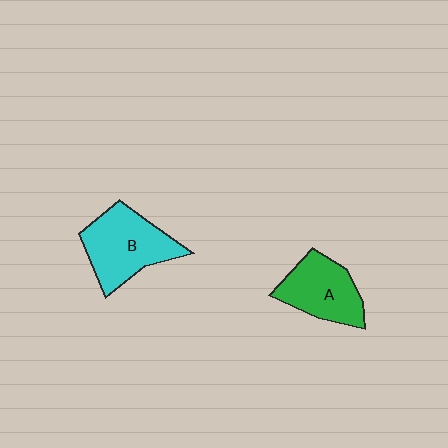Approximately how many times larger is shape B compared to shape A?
Approximately 1.2 times.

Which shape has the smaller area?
Shape A (green).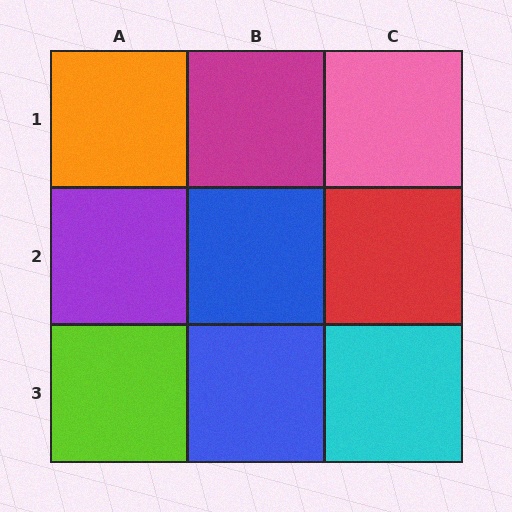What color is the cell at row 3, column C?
Cyan.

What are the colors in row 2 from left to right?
Purple, blue, red.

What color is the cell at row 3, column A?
Lime.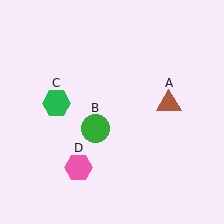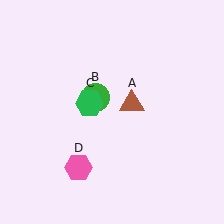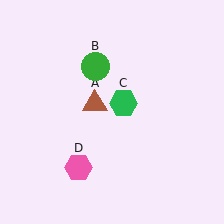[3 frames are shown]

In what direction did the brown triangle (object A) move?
The brown triangle (object A) moved left.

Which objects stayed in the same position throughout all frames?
Pink hexagon (object D) remained stationary.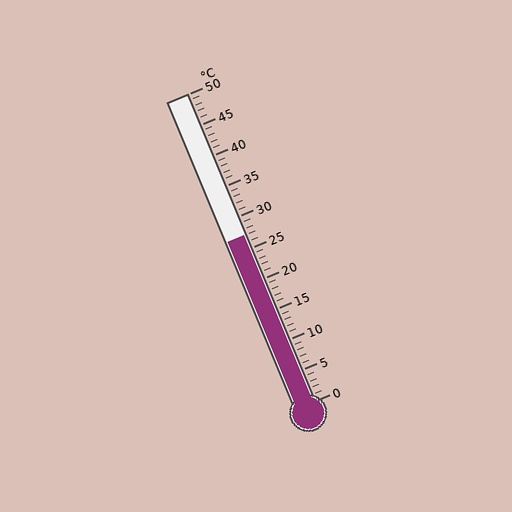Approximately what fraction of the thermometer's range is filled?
The thermometer is filled to approximately 55% of its range.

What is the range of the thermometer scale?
The thermometer scale ranges from 0°C to 50°C.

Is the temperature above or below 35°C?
The temperature is below 35°C.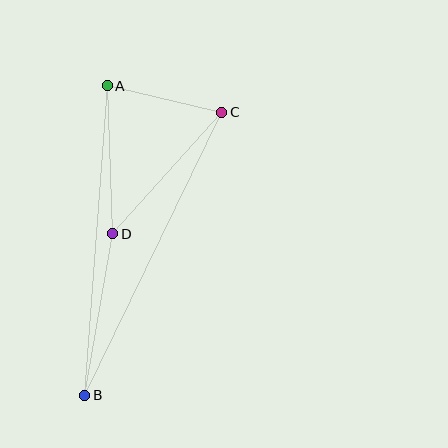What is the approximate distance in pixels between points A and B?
The distance between A and B is approximately 310 pixels.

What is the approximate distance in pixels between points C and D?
The distance between C and D is approximately 163 pixels.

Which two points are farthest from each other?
Points B and C are farthest from each other.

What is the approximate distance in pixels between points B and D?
The distance between B and D is approximately 164 pixels.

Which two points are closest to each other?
Points A and C are closest to each other.